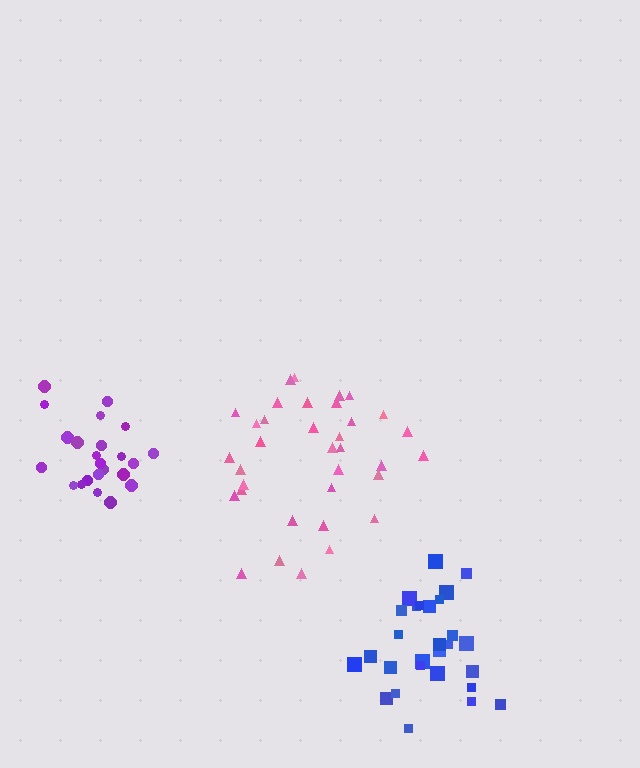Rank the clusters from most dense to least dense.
purple, blue, pink.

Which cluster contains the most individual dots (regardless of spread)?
Pink (35).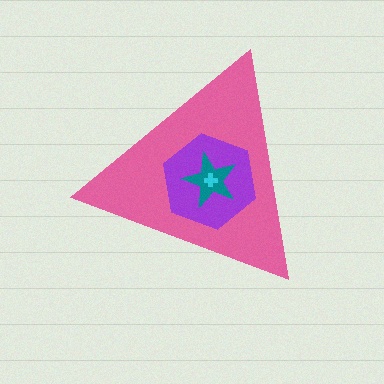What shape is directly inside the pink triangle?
The purple hexagon.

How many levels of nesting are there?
4.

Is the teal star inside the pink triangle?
Yes.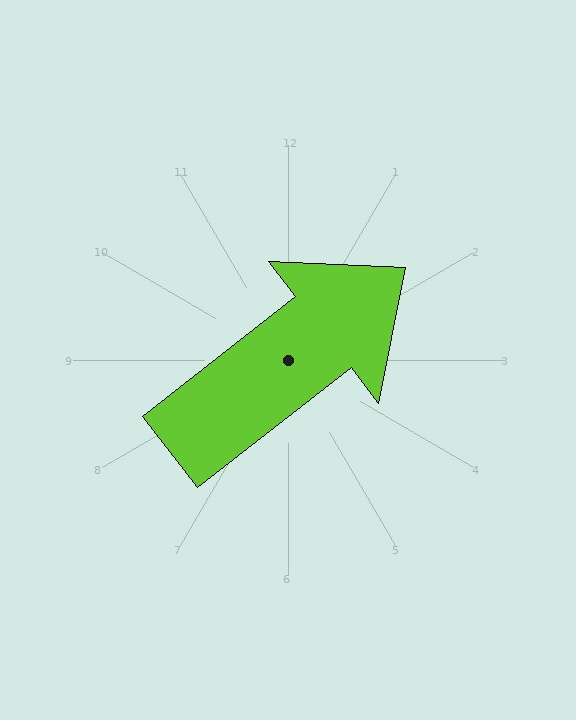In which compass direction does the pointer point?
Northeast.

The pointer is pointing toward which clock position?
Roughly 2 o'clock.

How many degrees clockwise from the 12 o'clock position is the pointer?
Approximately 52 degrees.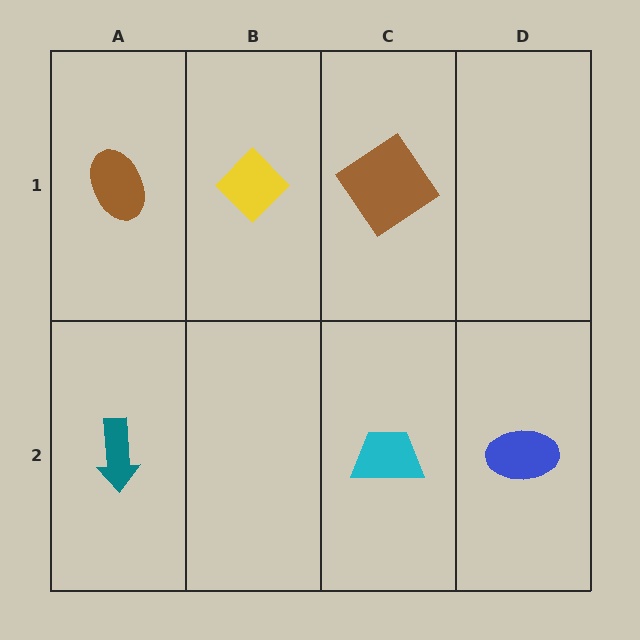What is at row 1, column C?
A brown diamond.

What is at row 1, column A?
A brown ellipse.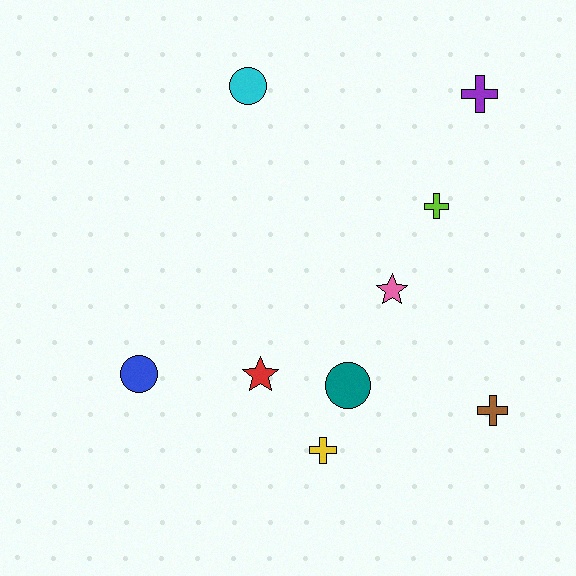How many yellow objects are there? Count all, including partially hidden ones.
There is 1 yellow object.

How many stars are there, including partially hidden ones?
There are 2 stars.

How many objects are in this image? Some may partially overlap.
There are 9 objects.